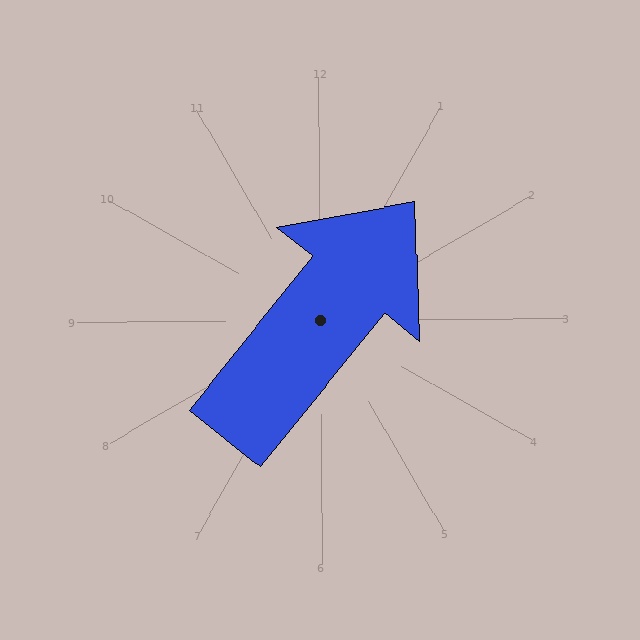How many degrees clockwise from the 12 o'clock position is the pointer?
Approximately 39 degrees.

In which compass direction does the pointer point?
Northeast.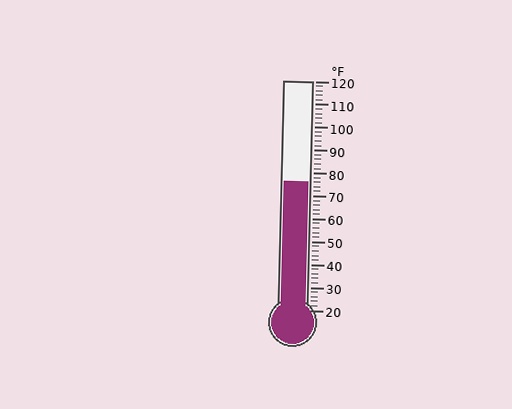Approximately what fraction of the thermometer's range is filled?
The thermometer is filled to approximately 55% of its range.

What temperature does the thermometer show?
The thermometer shows approximately 76°F.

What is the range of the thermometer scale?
The thermometer scale ranges from 20°F to 120°F.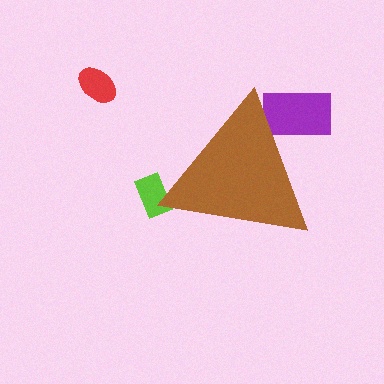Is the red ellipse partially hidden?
No, the red ellipse is fully visible.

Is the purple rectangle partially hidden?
Yes, the purple rectangle is partially hidden behind the brown triangle.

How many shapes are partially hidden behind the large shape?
2 shapes are partially hidden.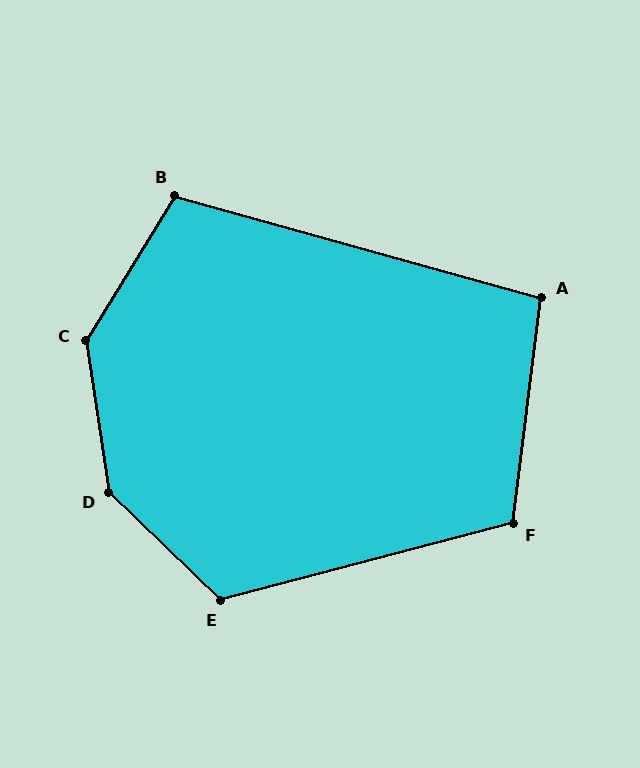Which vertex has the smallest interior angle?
A, at approximately 98 degrees.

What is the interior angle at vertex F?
Approximately 112 degrees (obtuse).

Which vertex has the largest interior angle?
D, at approximately 142 degrees.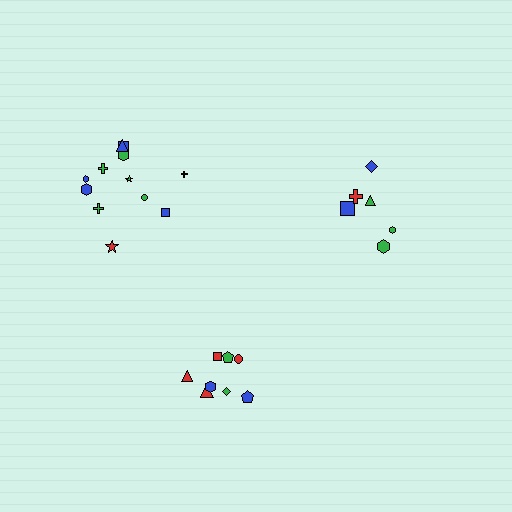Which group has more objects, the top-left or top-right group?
The top-left group.